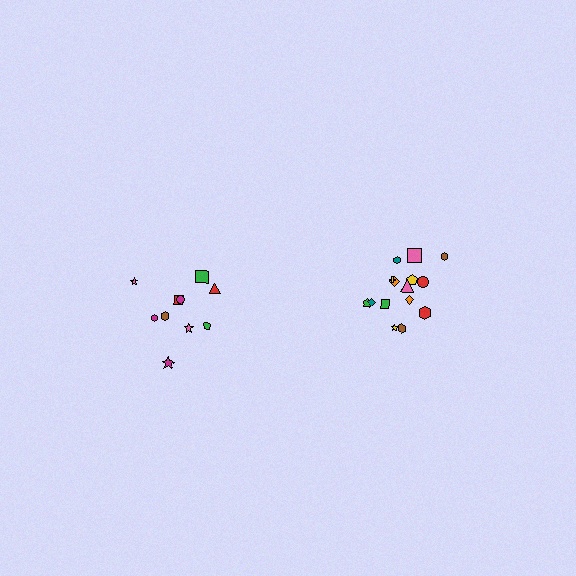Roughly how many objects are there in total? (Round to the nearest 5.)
Roughly 25 objects in total.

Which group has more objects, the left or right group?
The right group.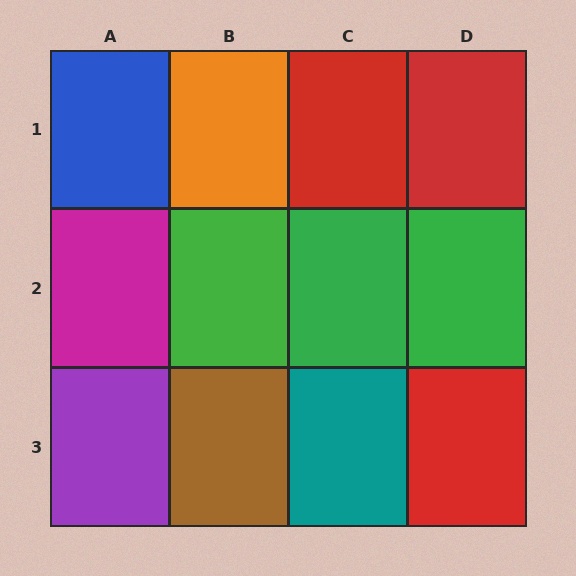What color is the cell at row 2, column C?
Green.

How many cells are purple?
1 cell is purple.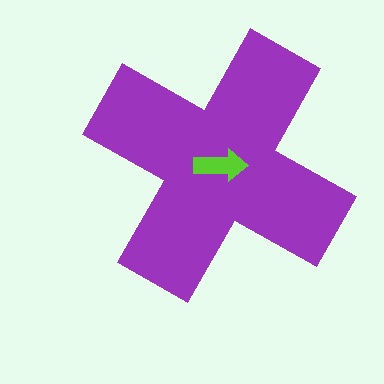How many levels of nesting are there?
2.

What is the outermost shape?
The purple cross.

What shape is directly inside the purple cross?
The lime arrow.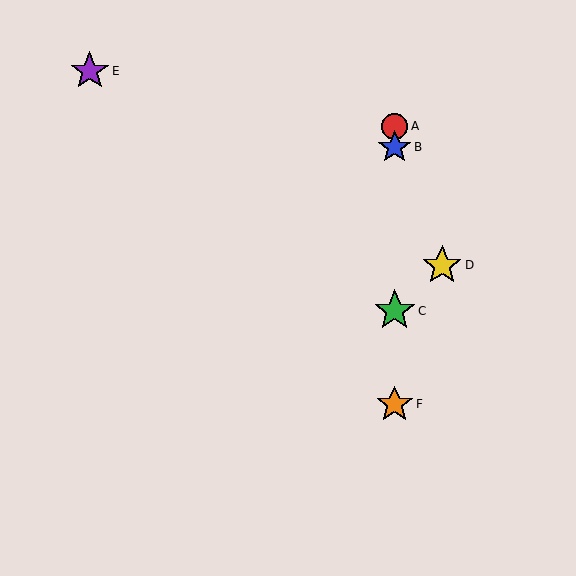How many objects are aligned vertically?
4 objects (A, B, C, F) are aligned vertically.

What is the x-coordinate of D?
Object D is at x≈442.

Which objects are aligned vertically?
Objects A, B, C, F are aligned vertically.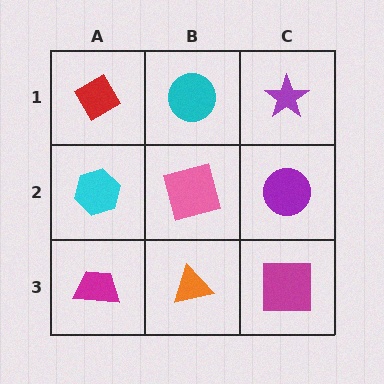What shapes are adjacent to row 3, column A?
A cyan hexagon (row 2, column A), an orange triangle (row 3, column B).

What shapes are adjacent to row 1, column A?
A cyan hexagon (row 2, column A), a cyan circle (row 1, column B).